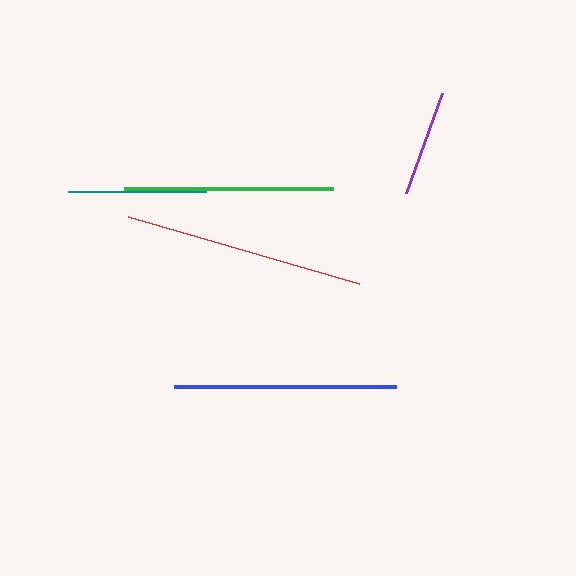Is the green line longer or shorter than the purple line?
The green line is longer than the purple line.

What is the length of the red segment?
The red segment is approximately 241 pixels long.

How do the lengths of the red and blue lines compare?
The red and blue lines are approximately the same length.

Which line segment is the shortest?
The purple line is the shortest at approximately 105 pixels.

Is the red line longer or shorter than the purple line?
The red line is longer than the purple line.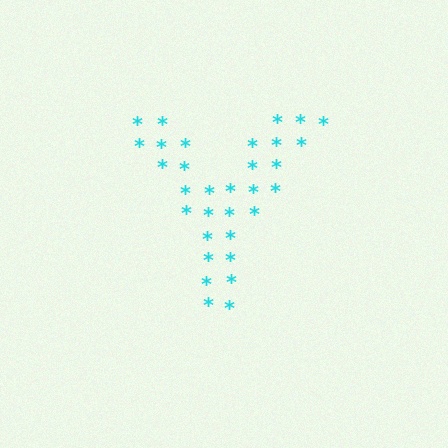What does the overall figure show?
The overall figure shows the letter Y.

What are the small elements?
The small elements are asterisks.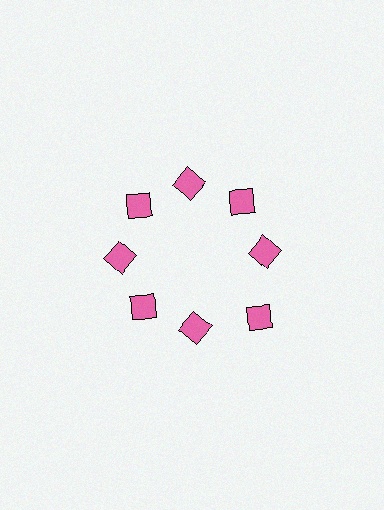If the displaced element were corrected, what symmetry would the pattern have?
It would have 8-fold rotational symmetry — the pattern would map onto itself every 45 degrees.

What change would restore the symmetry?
The symmetry would be restored by moving it inward, back onto the ring so that all 8 squares sit at equal angles and equal distance from the center.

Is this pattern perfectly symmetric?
No. The 8 pink squares are arranged in a ring, but one element near the 4 o'clock position is pushed outward from the center, breaking the 8-fold rotational symmetry.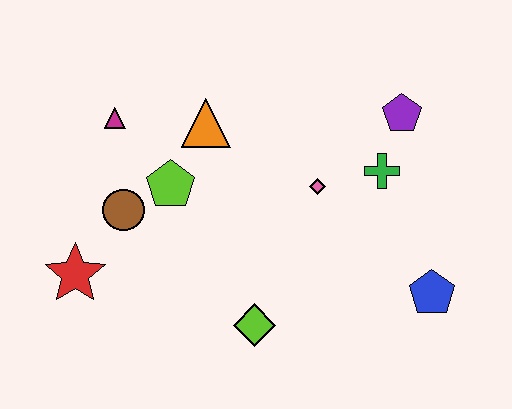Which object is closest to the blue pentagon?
The green cross is closest to the blue pentagon.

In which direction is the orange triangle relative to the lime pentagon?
The orange triangle is above the lime pentagon.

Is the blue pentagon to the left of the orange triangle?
No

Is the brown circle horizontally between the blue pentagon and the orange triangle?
No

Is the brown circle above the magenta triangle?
No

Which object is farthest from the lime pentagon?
The blue pentagon is farthest from the lime pentagon.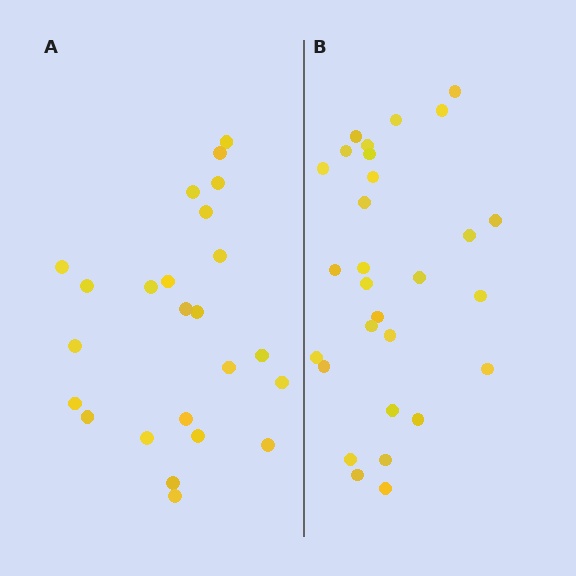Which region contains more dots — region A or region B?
Region B (the right region) has more dots.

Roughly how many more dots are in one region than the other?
Region B has about 5 more dots than region A.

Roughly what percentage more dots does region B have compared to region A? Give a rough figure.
About 20% more.